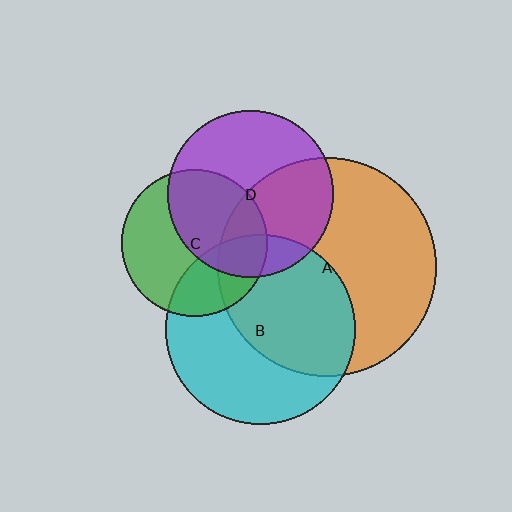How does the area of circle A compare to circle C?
Approximately 2.2 times.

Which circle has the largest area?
Circle A (orange).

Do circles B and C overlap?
Yes.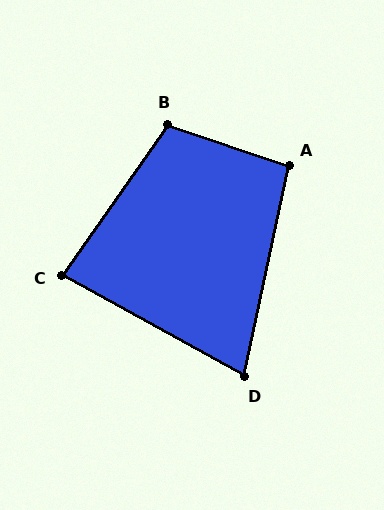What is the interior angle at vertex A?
Approximately 96 degrees (obtuse).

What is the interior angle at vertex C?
Approximately 84 degrees (acute).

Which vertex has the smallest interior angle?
D, at approximately 73 degrees.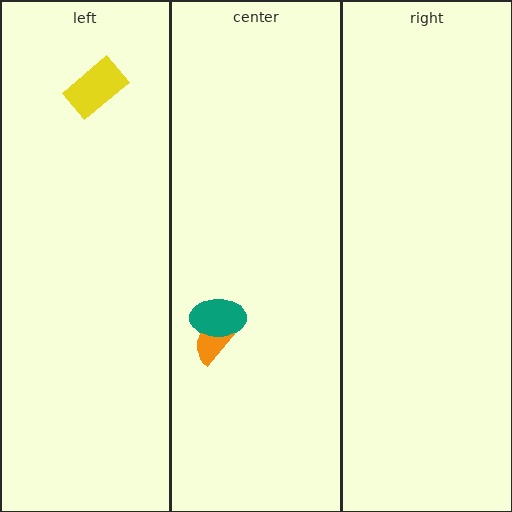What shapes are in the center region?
The orange semicircle, the teal ellipse.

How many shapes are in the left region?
1.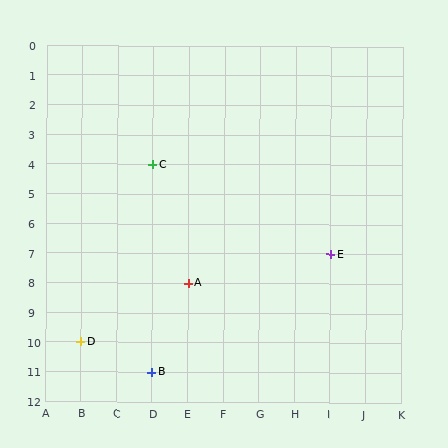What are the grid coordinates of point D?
Point D is at grid coordinates (B, 10).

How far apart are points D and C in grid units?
Points D and C are 2 columns and 6 rows apart (about 6.3 grid units diagonally).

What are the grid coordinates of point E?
Point E is at grid coordinates (I, 7).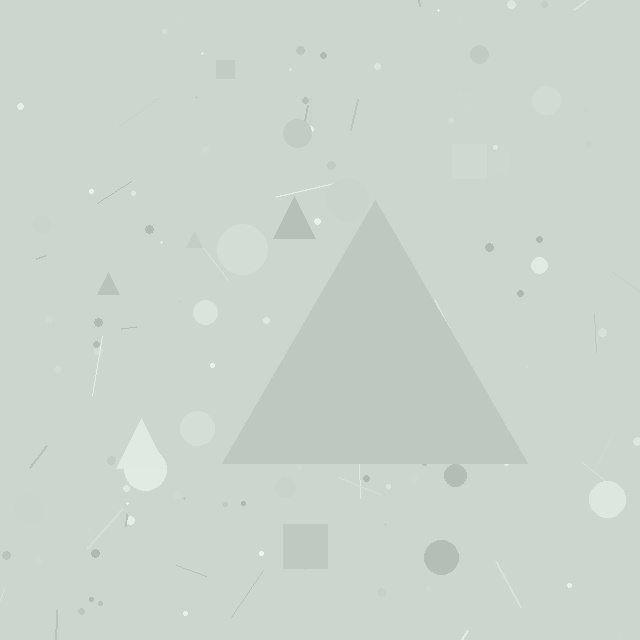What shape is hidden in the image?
A triangle is hidden in the image.